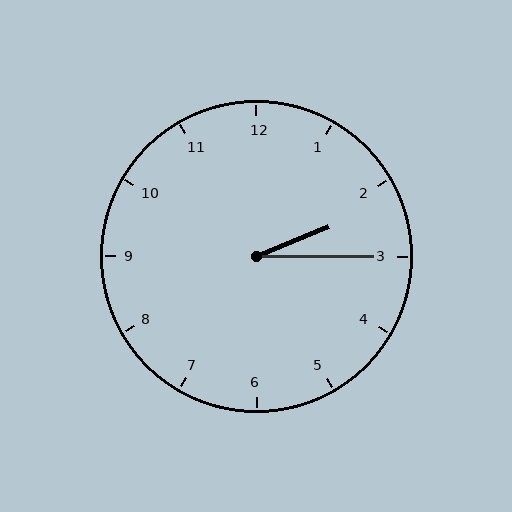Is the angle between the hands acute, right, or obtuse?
It is acute.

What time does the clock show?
2:15.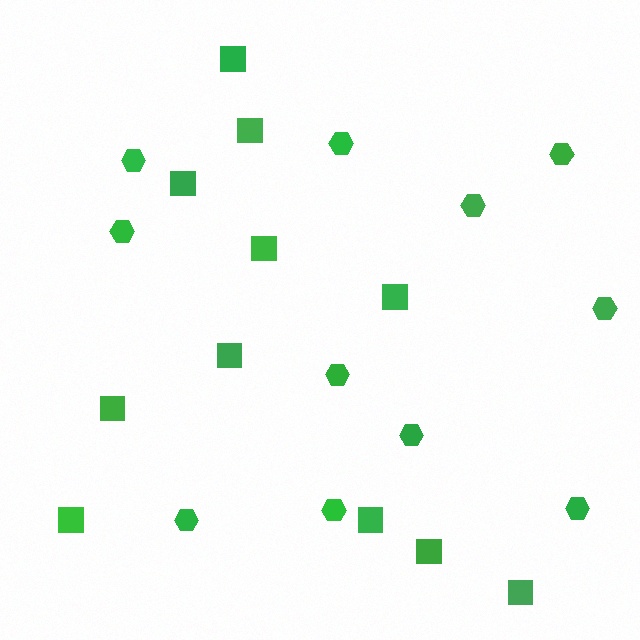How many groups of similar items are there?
There are 2 groups: one group of hexagons (11) and one group of squares (11).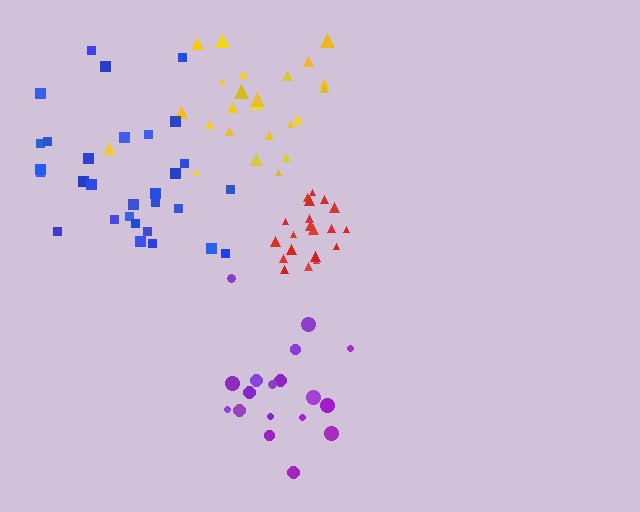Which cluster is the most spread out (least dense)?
Blue.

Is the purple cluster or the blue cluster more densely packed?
Purple.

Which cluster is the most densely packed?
Red.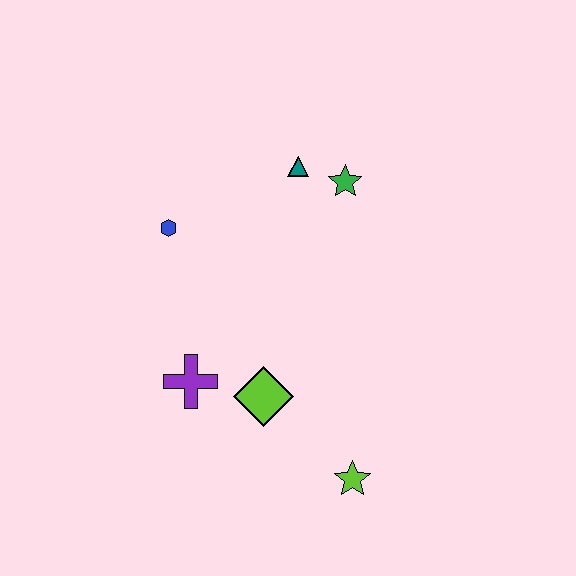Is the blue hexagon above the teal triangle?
No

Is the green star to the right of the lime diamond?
Yes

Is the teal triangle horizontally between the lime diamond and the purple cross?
No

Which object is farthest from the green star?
The lime star is farthest from the green star.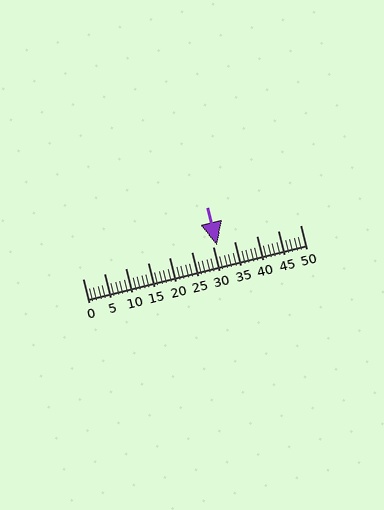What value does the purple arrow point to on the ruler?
The purple arrow points to approximately 31.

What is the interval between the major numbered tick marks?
The major tick marks are spaced 5 units apart.